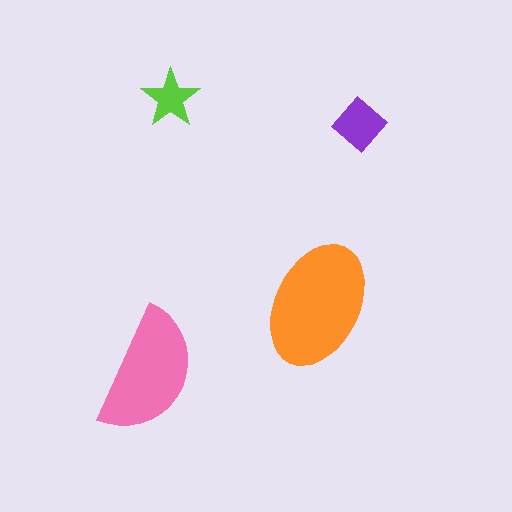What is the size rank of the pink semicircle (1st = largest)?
2nd.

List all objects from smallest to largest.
The lime star, the purple diamond, the pink semicircle, the orange ellipse.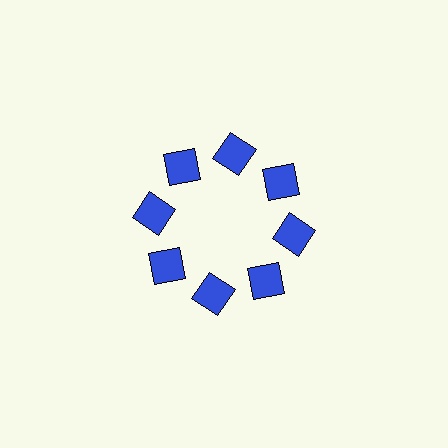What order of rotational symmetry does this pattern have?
This pattern has 8-fold rotational symmetry.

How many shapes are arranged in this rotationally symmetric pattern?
There are 8 shapes, arranged in 8 groups of 1.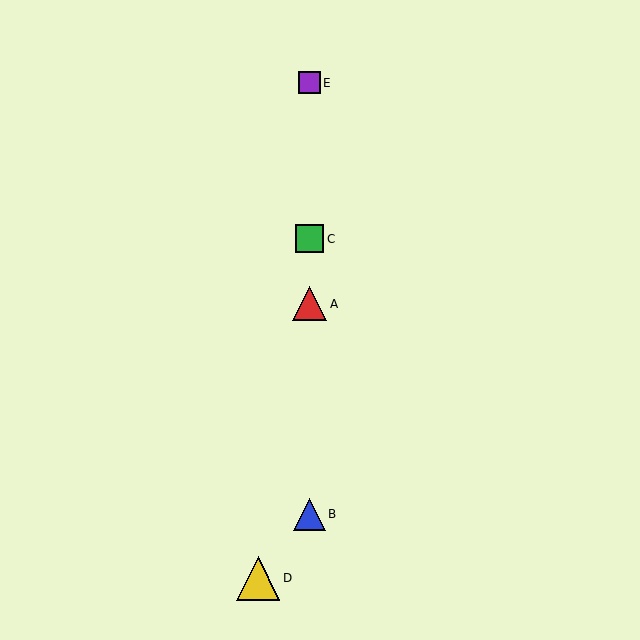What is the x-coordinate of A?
Object A is at x≈309.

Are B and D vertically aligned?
No, B is at x≈309 and D is at x≈258.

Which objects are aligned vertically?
Objects A, B, C, E are aligned vertically.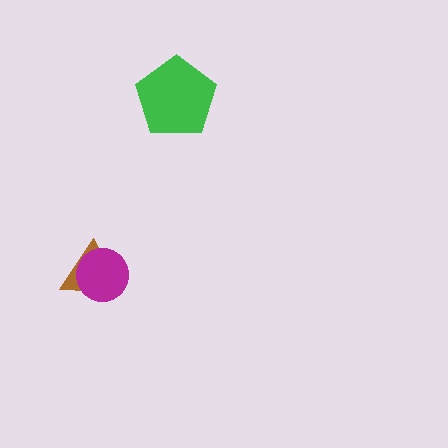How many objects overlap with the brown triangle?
1 object overlaps with the brown triangle.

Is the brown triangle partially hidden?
Yes, it is partially covered by another shape.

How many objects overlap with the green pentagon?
0 objects overlap with the green pentagon.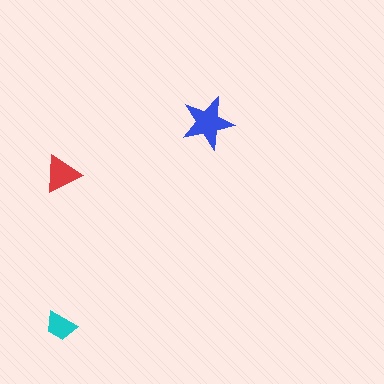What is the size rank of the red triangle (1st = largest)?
2nd.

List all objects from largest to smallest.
The blue star, the red triangle, the cyan trapezoid.